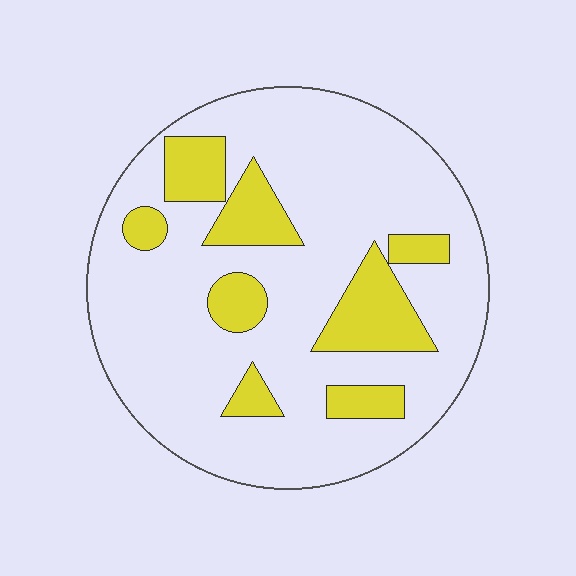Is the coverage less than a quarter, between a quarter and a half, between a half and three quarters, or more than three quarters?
Less than a quarter.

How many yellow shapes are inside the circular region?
8.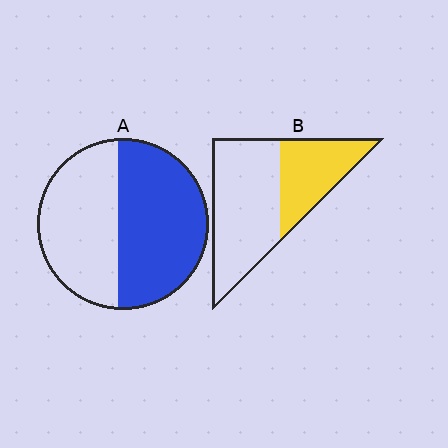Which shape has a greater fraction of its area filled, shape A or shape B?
Shape A.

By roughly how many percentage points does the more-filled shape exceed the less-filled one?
By roughly 15 percentage points (A over B).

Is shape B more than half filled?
No.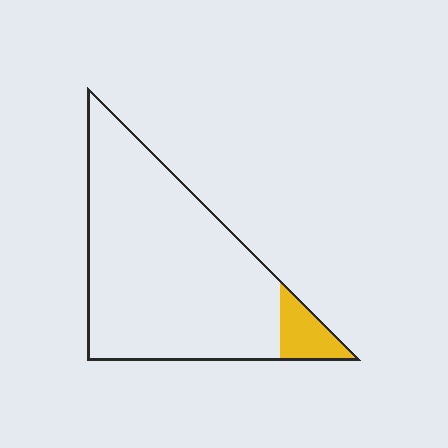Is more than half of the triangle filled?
No.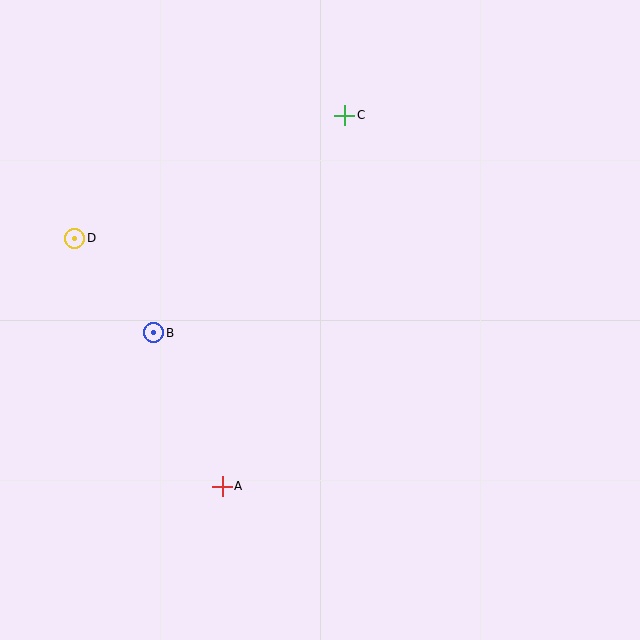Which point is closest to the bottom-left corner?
Point A is closest to the bottom-left corner.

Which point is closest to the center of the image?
Point B at (154, 333) is closest to the center.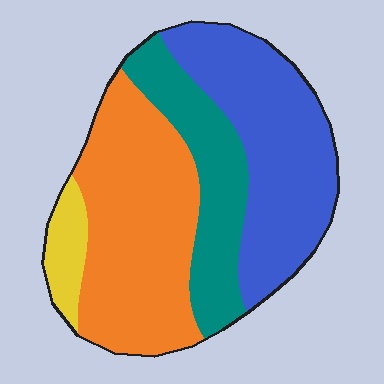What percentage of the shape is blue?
Blue covers roughly 35% of the shape.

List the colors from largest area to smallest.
From largest to smallest: orange, blue, teal, yellow.